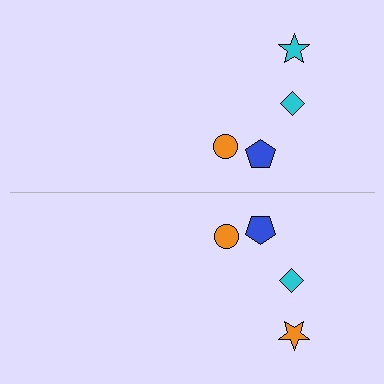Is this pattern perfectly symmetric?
No, the pattern is not perfectly symmetric. The orange star on the bottom side breaks the symmetry — its mirror counterpart is cyan.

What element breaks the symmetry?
The orange star on the bottom side breaks the symmetry — its mirror counterpart is cyan.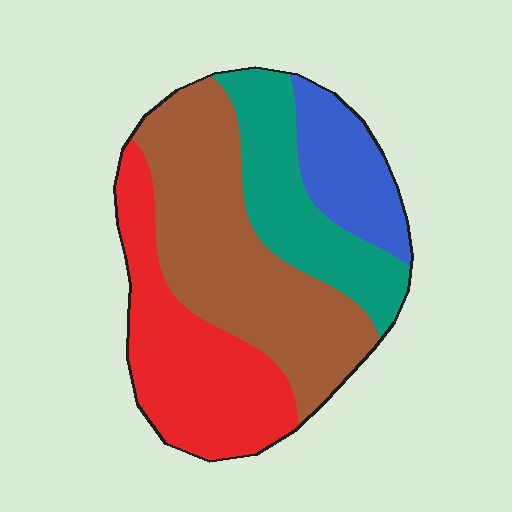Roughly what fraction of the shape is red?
Red covers 28% of the shape.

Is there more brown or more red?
Brown.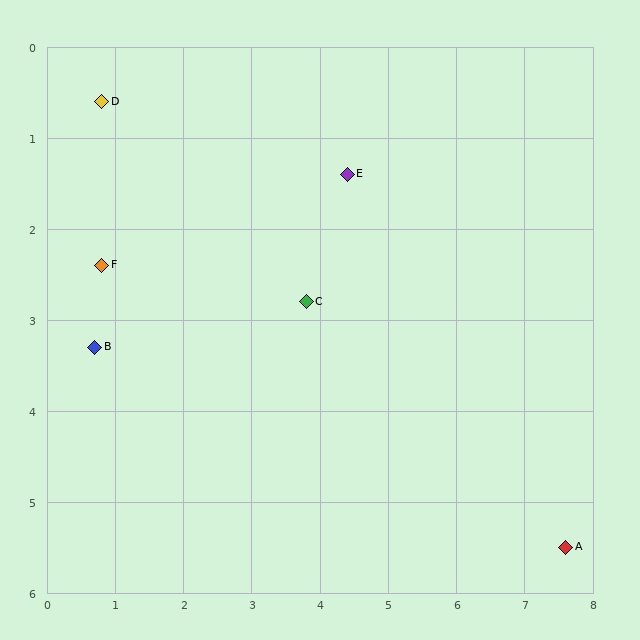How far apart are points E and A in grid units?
Points E and A are about 5.2 grid units apart.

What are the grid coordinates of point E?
Point E is at approximately (4.4, 1.4).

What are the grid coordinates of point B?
Point B is at approximately (0.7, 3.3).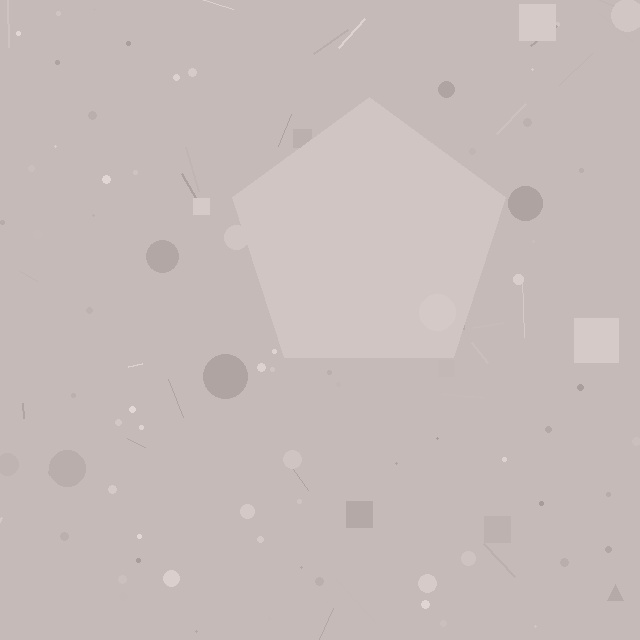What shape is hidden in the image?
A pentagon is hidden in the image.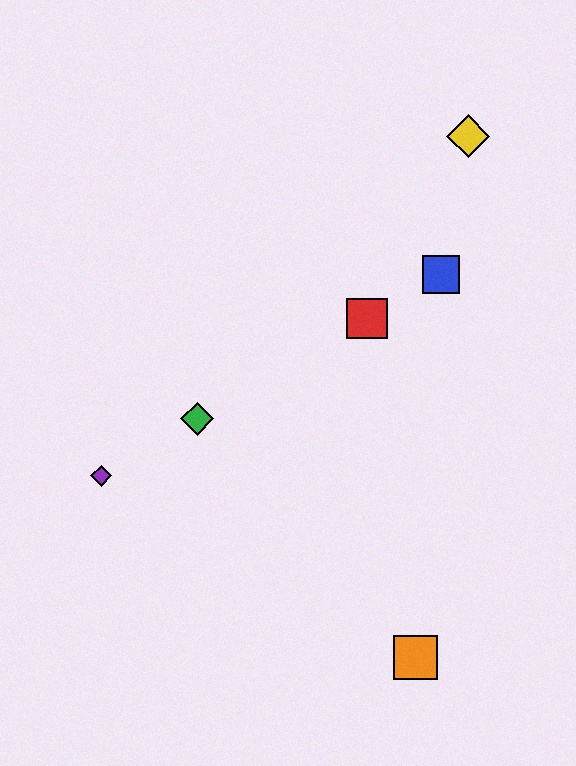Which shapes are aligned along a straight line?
The red square, the blue square, the green diamond, the purple diamond are aligned along a straight line.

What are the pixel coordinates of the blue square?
The blue square is at (441, 275).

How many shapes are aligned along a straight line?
4 shapes (the red square, the blue square, the green diamond, the purple diamond) are aligned along a straight line.